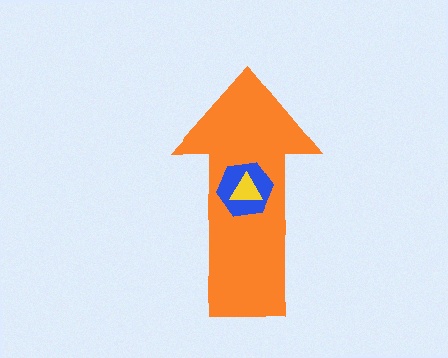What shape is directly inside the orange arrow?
The blue hexagon.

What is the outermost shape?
The orange arrow.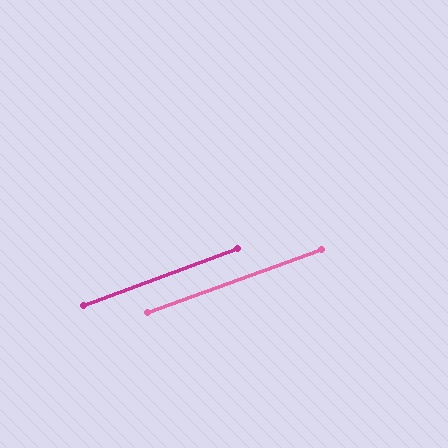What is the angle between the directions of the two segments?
Approximately 0 degrees.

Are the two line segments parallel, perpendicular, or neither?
Parallel — their directions differ by only 0.3°.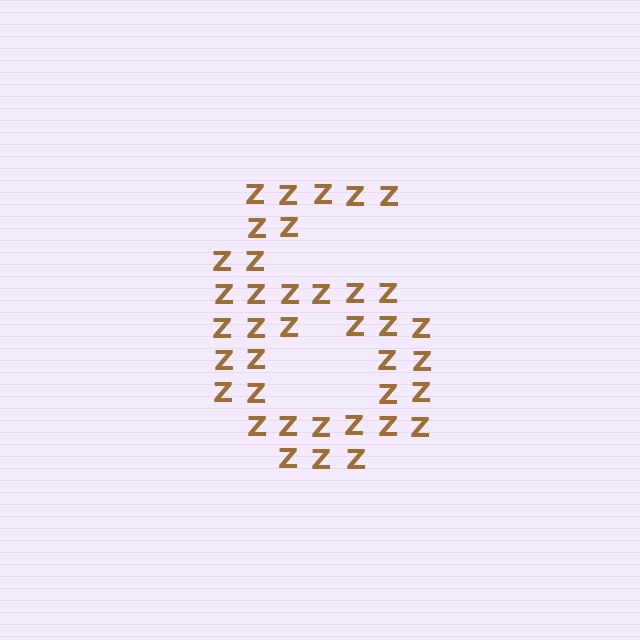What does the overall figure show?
The overall figure shows the digit 6.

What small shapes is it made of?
It is made of small letter Z's.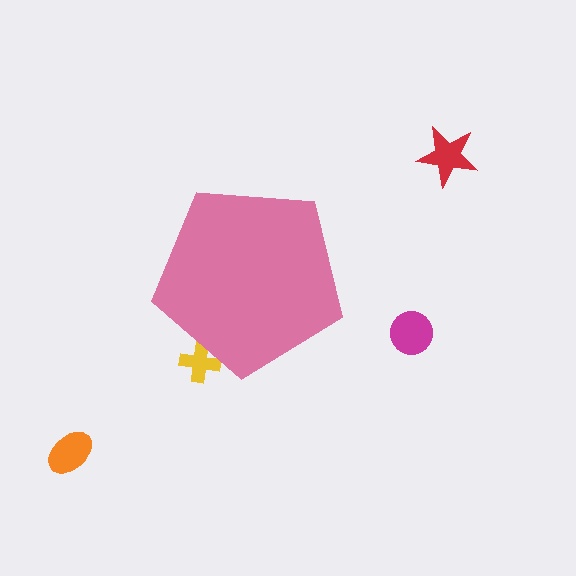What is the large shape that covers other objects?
A pink pentagon.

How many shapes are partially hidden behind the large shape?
1 shape is partially hidden.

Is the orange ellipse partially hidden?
No, the orange ellipse is fully visible.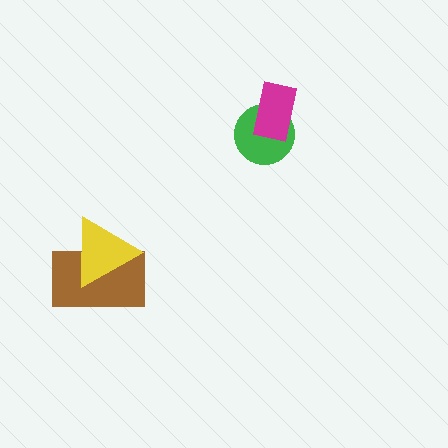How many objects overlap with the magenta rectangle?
1 object overlaps with the magenta rectangle.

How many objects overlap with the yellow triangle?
1 object overlaps with the yellow triangle.